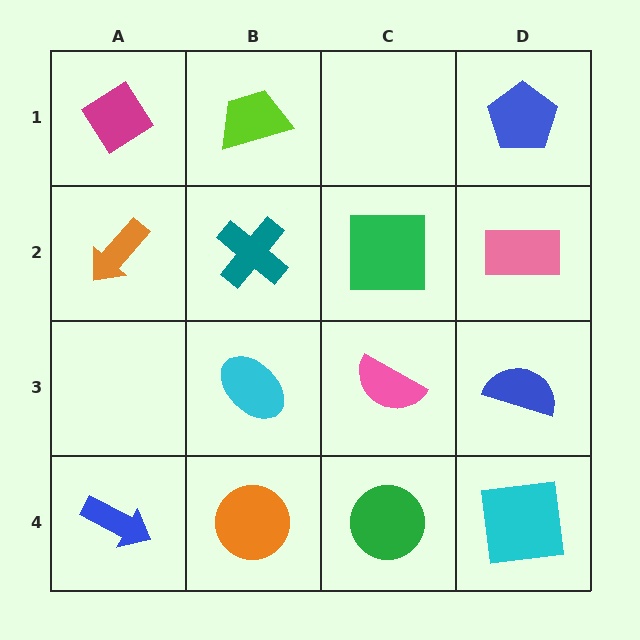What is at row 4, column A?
A blue arrow.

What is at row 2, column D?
A pink rectangle.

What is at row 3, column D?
A blue semicircle.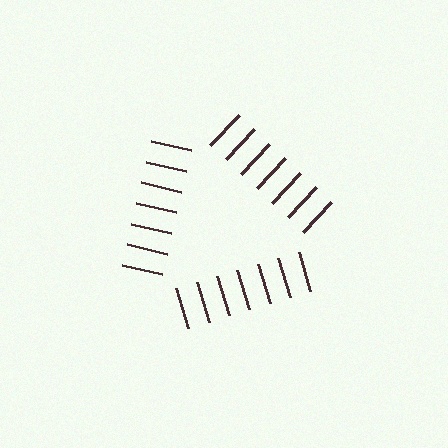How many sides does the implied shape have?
3 sides — the line-ends trace a triangle.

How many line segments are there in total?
21 — 7 along each of the 3 edges.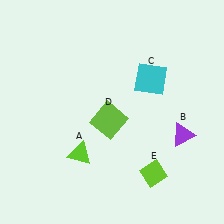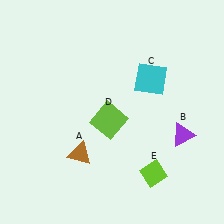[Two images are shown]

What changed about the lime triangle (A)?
In Image 1, A is lime. In Image 2, it changed to brown.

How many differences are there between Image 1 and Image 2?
There is 1 difference between the two images.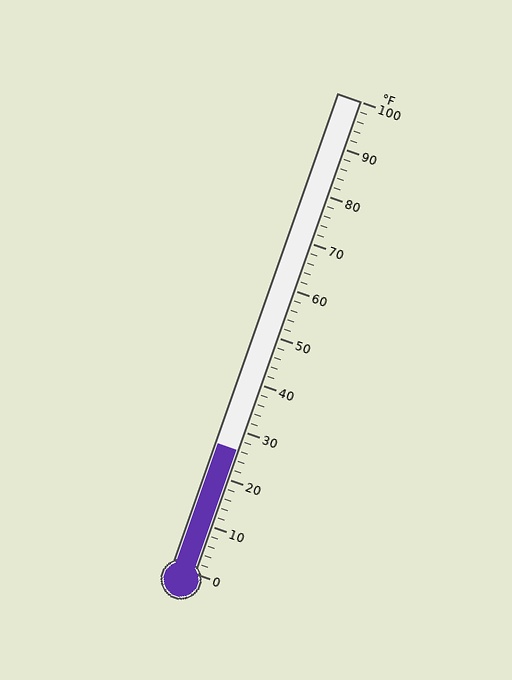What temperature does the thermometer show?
The thermometer shows approximately 26°F.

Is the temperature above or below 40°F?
The temperature is below 40°F.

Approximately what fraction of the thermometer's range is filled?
The thermometer is filled to approximately 25% of its range.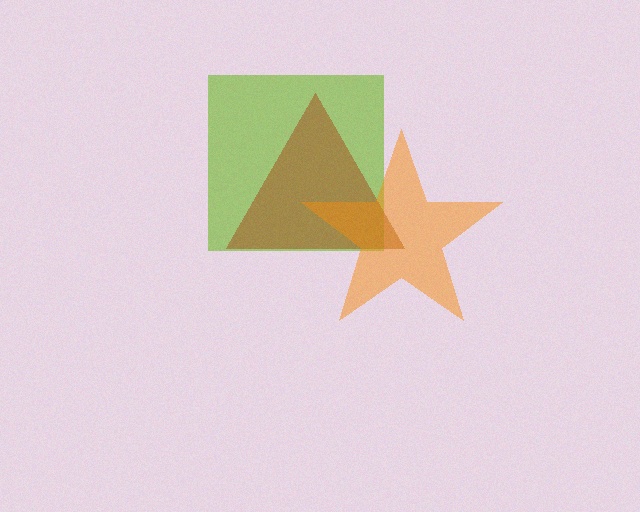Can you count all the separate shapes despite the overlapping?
Yes, there are 3 separate shapes.